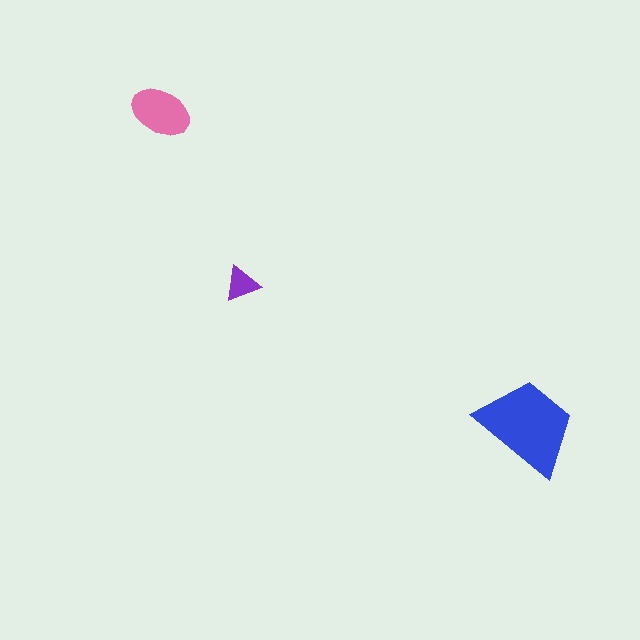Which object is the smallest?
The purple triangle.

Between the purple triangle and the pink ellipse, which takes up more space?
The pink ellipse.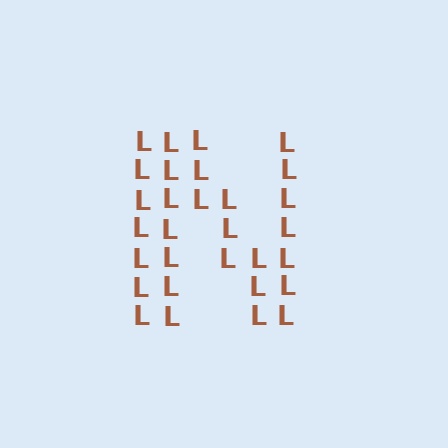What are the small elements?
The small elements are letter L's.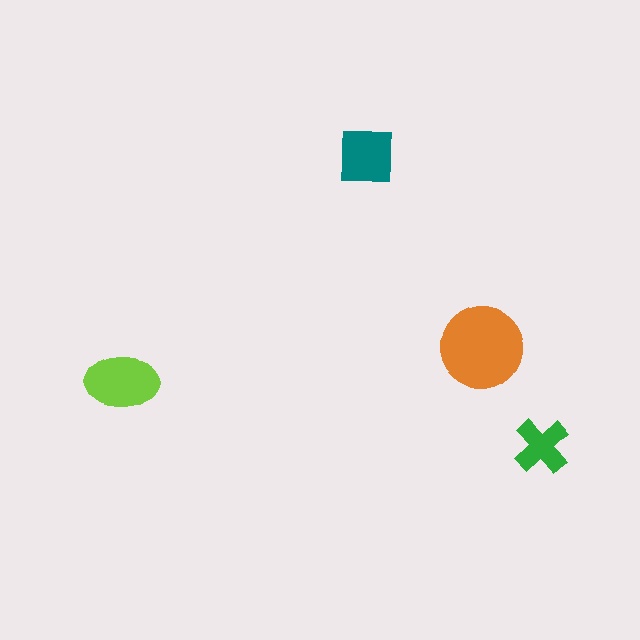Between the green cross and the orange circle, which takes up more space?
The orange circle.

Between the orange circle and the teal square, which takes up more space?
The orange circle.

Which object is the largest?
The orange circle.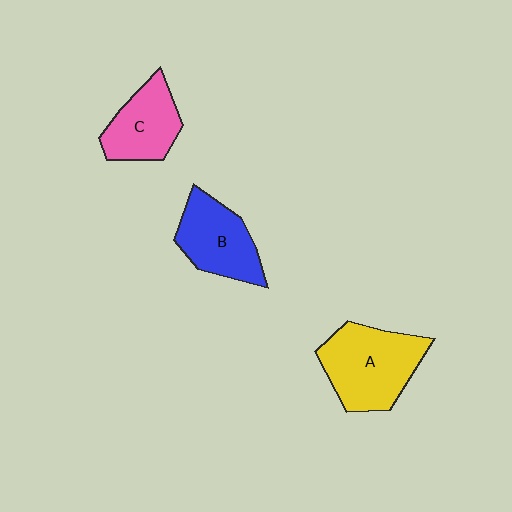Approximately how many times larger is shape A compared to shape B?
Approximately 1.3 times.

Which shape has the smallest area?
Shape C (pink).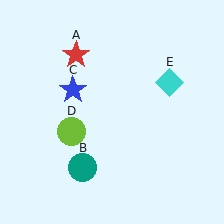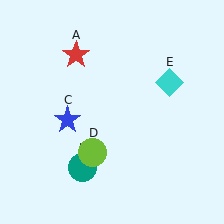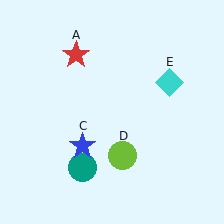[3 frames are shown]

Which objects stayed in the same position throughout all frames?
Red star (object A) and teal circle (object B) and cyan diamond (object E) remained stationary.